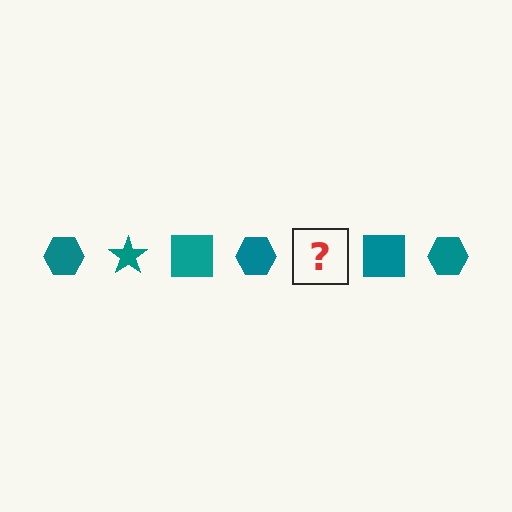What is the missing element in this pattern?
The missing element is a teal star.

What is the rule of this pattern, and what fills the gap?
The rule is that the pattern cycles through hexagon, star, square shapes in teal. The gap should be filled with a teal star.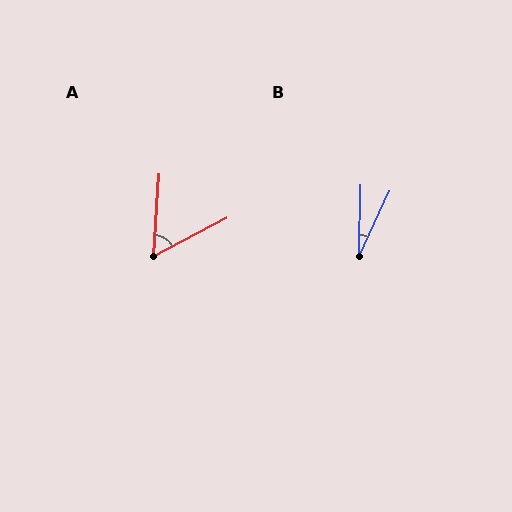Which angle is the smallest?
B, at approximately 24 degrees.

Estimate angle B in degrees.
Approximately 24 degrees.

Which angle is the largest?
A, at approximately 58 degrees.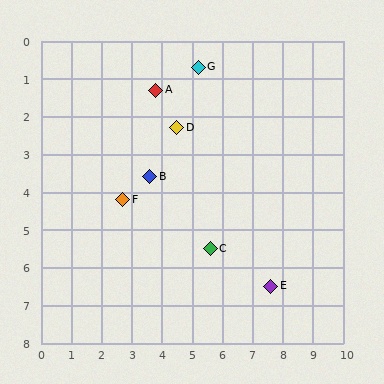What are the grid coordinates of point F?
Point F is at approximately (2.7, 4.2).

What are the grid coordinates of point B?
Point B is at approximately (3.6, 3.6).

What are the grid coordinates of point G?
Point G is at approximately (5.2, 0.7).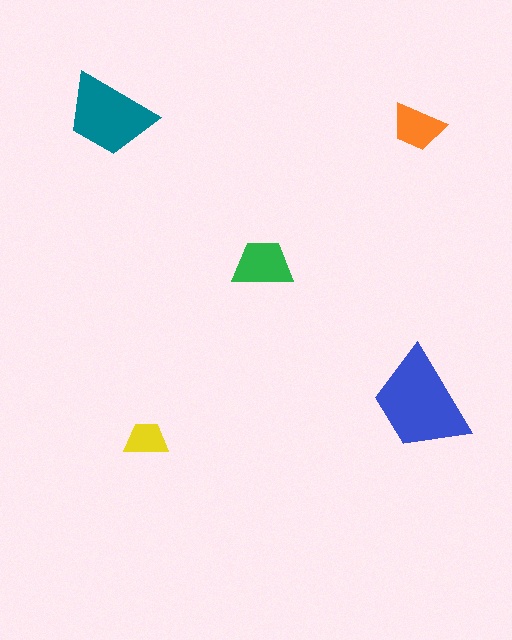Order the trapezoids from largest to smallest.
the blue one, the teal one, the green one, the orange one, the yellow one.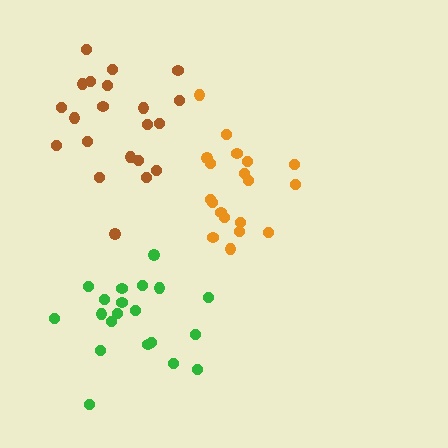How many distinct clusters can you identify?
There are 3 distinct clusters.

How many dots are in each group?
Group 1: 19 dots, Group 2: 20 dots, Group 3: 21 dots (60 total).